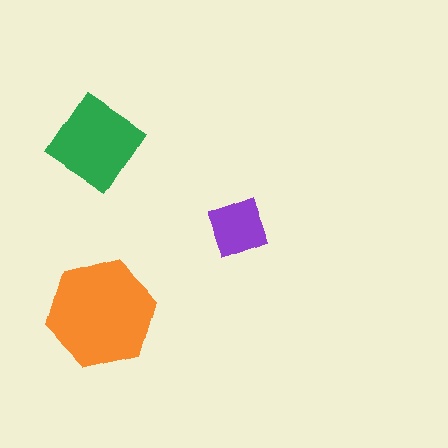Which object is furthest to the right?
The purple square is rightmost.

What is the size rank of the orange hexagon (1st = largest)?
1st.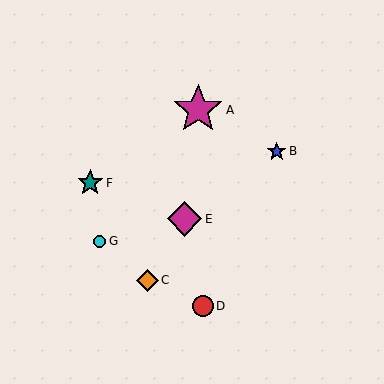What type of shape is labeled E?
Shape E is a magenta diamond.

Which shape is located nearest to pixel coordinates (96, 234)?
The cyan circle (labeled G) at (99, 241) is nearest to that location.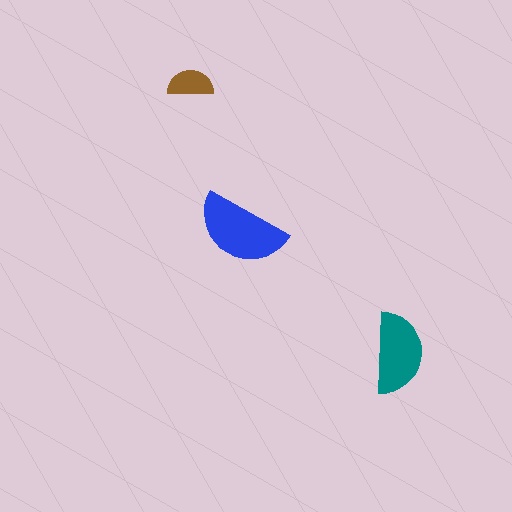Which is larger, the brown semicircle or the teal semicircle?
The teal one.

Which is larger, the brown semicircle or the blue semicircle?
The blue one.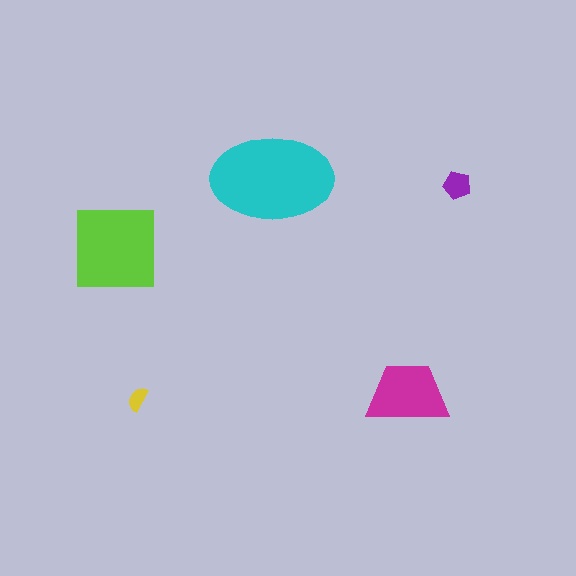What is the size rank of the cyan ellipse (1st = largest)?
1st.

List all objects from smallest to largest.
The yellow semicircle, the purple pentagon, the magenta trapezoid, the lime square, the cyan ellipse.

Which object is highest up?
The cyan ellipse is topmost.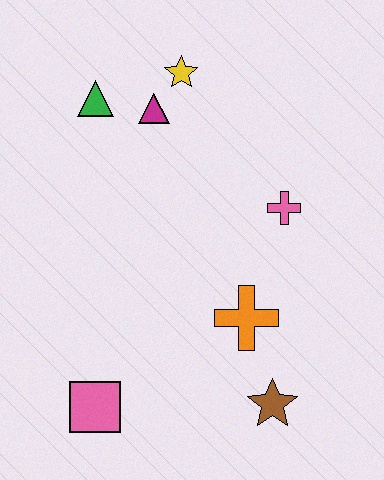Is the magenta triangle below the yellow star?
Yes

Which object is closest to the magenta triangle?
The yellow star is closest to the magenta triangle.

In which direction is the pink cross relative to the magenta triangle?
The pink cross is to the right of the magenta triangle.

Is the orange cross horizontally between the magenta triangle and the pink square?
No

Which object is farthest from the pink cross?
The pink square is farthest from the pink cross.